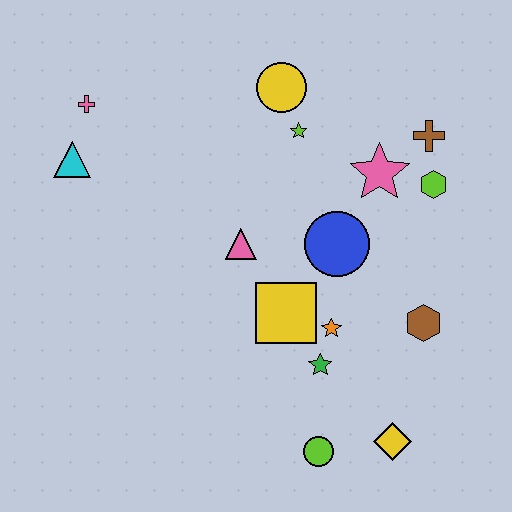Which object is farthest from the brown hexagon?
The pink cross is farthest from the brown hexagon.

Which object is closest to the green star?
The orange star is closest to the green star.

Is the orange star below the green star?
No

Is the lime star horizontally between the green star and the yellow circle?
Yes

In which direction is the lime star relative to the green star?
The lime star is above the green star.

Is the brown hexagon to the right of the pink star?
Yes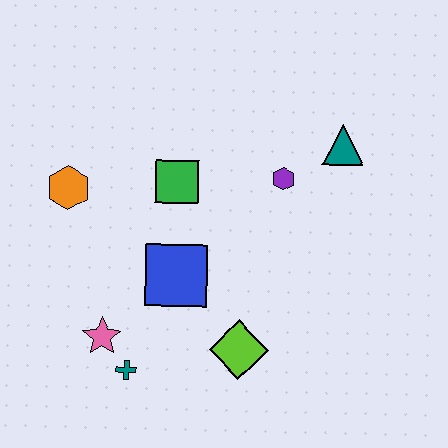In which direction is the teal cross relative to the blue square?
The teal cross is below the blue square.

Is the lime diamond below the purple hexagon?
Yes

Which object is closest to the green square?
The blue square is closest to the green square.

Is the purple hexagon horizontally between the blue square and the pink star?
No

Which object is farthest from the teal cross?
The teal triangle is farthest from the teal cross.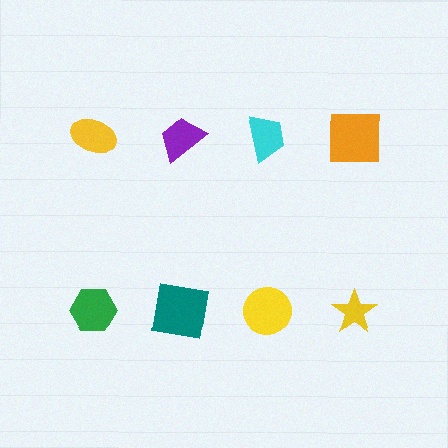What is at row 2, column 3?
A yellow circle.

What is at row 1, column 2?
A purple trapezoid.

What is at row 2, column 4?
A yellow star.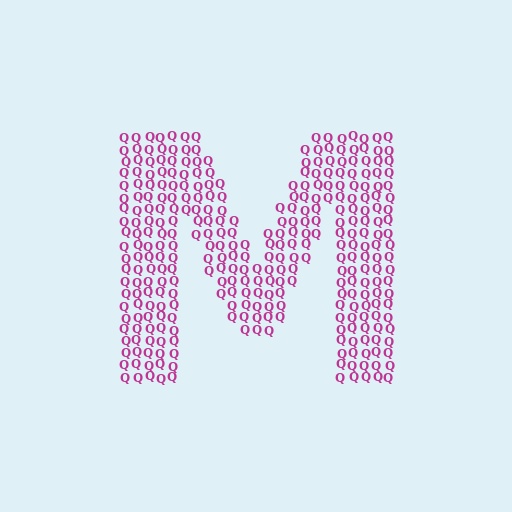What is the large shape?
The large shape is the letter M.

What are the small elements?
The small elements are letter Q's.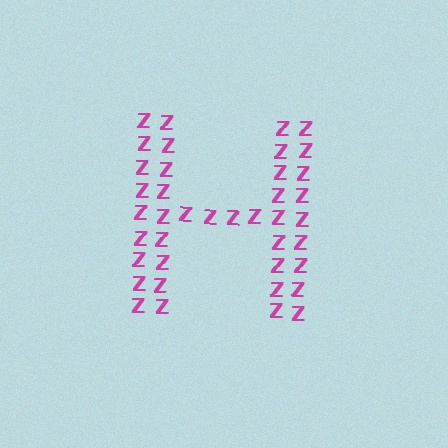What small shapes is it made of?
It is made of small letter Z's.